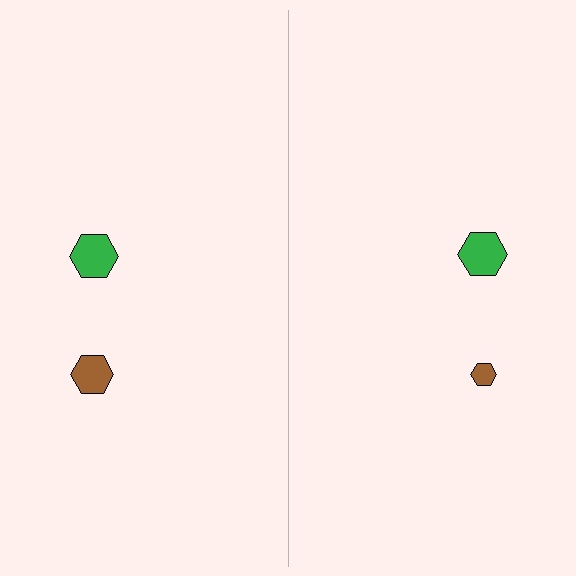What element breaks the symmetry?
The brown hexagon on the right side has a different size than its mirror counterpart.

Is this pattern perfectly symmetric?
No, the pattern is not perfectly symmetric. The brown hexagon on the right side has a different size than its mirror counterpart.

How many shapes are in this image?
There are 4 shapes in this image.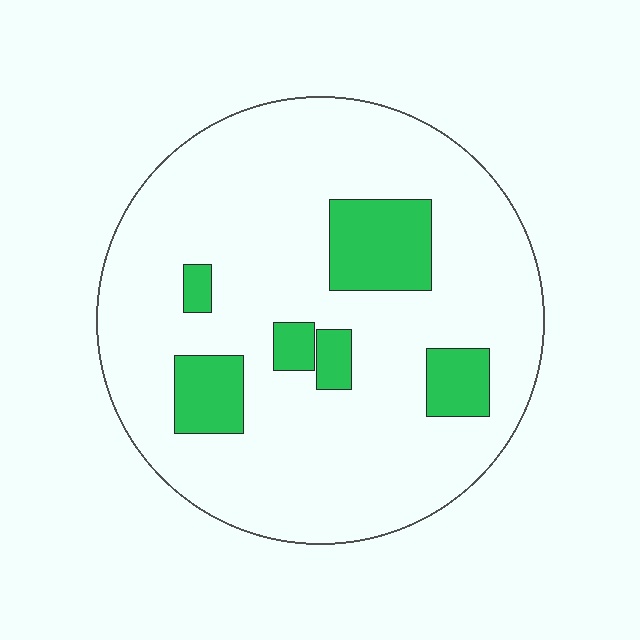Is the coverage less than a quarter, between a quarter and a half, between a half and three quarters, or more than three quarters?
Less than a quarter.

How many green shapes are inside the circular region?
6.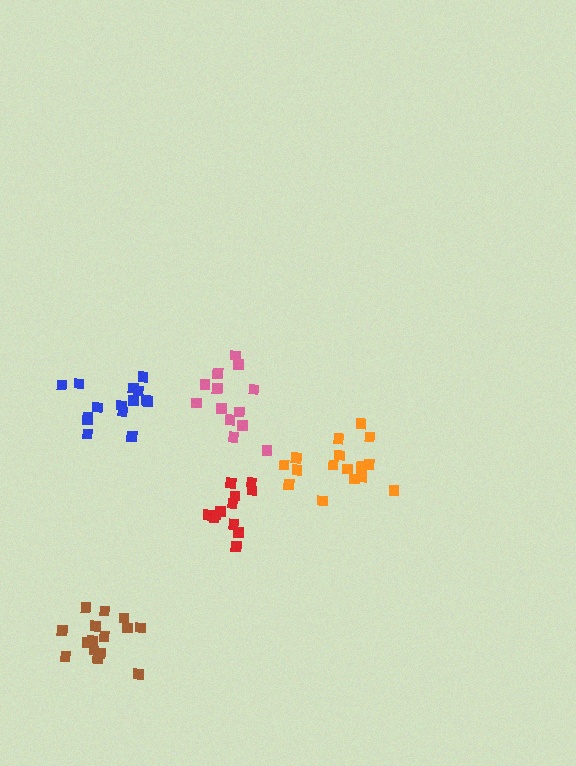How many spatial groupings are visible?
There are 5 spatial groupings.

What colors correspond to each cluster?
The clusters are colored: red, brown, blue, pink, orange.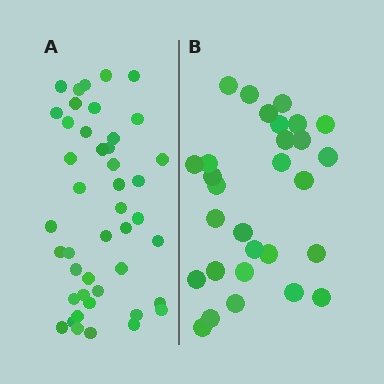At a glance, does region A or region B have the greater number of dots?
Region A (the left region) has more dots.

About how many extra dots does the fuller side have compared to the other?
Region A has approximately 15 more dots than region B.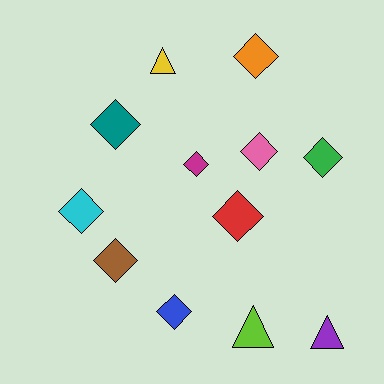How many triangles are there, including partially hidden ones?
There are 3 triangles.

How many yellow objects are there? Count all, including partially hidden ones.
There is 1 yellow object.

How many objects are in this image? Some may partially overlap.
There are 12 objects.